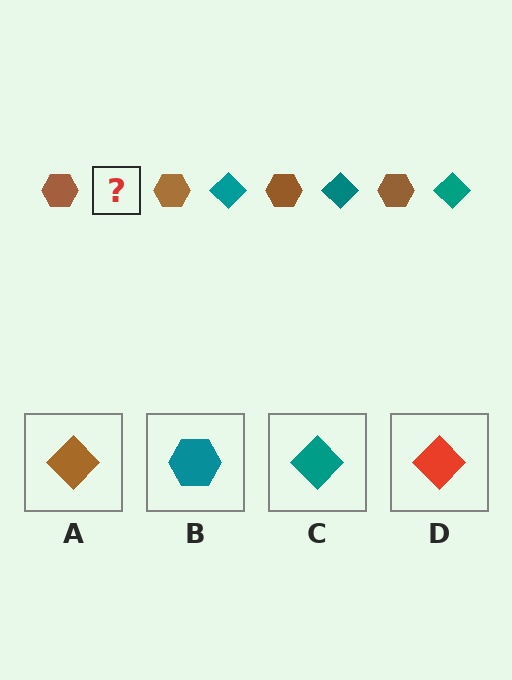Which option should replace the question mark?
Option C.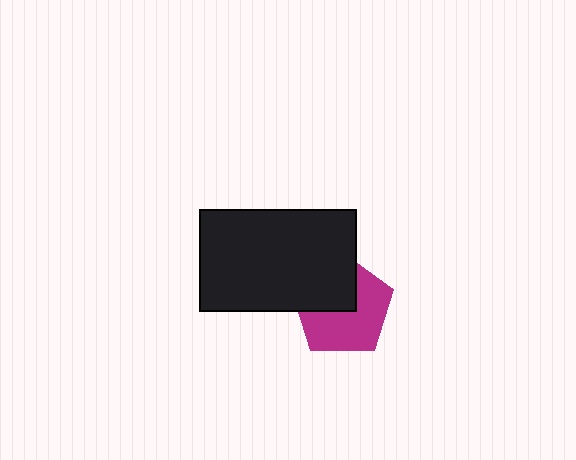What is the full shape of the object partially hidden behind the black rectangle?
The partially hidden object is a magenta pentagon.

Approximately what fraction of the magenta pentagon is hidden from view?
Roughly 40% of the magenta pentagon is hidden behind the black rectangle.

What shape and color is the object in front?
The object in front is a black rectangle.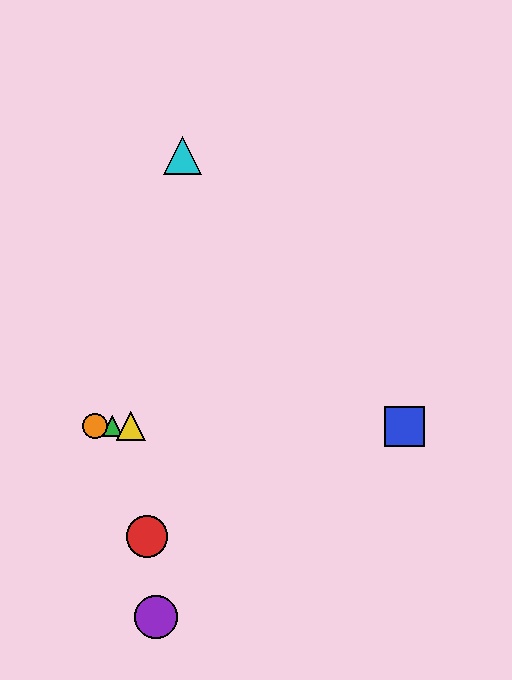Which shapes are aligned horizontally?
The blue square, the green triangle, the yellow triangle, the orange circle are aligned horizontally.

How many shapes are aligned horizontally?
4 shapes (the blue square, the green triangle, the yellow triangle, the orange circle) are aligned horizontally.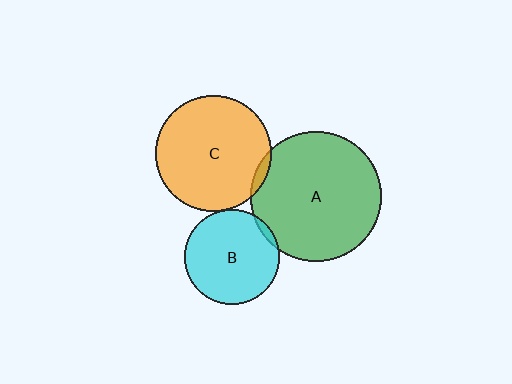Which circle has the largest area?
Circle A (green).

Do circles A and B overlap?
Yes.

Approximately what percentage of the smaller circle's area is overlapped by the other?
Approximately 5%.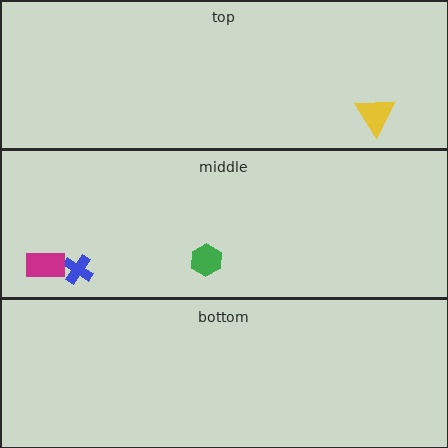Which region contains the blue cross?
The middle region.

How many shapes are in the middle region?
3.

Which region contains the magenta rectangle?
The middle region.